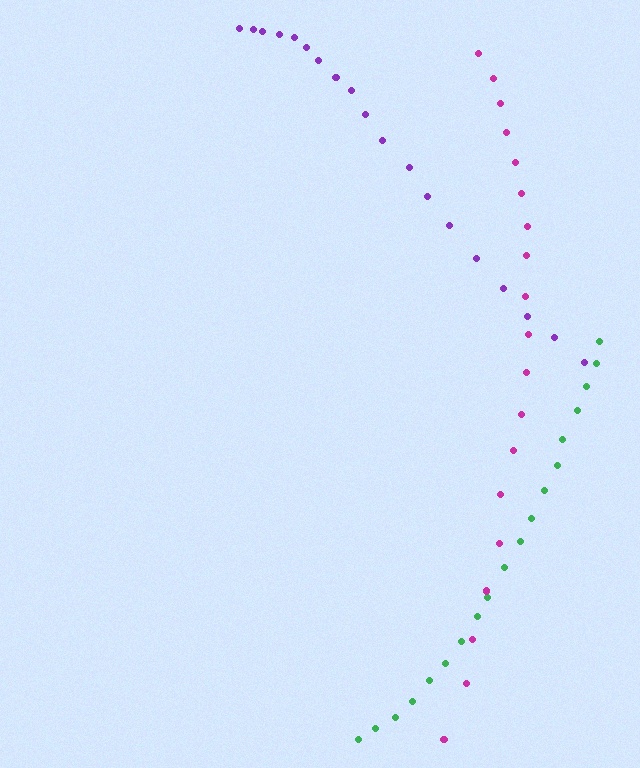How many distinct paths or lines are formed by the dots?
There are 3 distinct paths.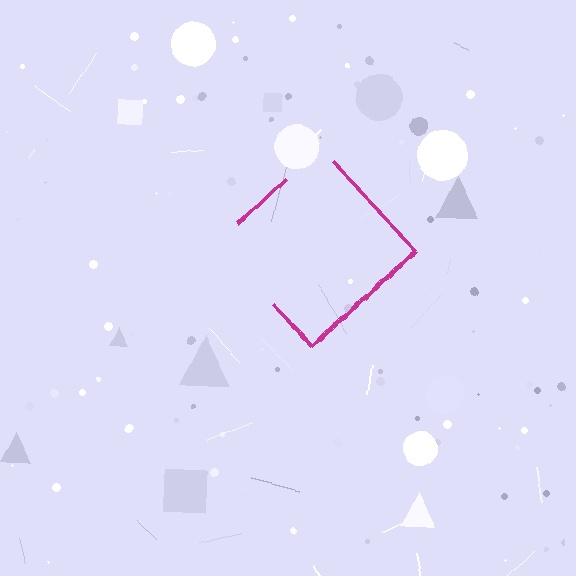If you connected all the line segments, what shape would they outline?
They would outline a diamond.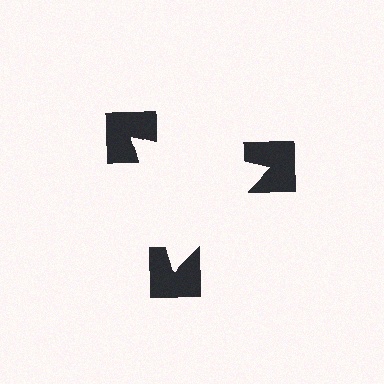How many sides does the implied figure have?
3 sides.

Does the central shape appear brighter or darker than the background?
It typically appears slightly brighter than the background, even though no actual brightness change is drawn.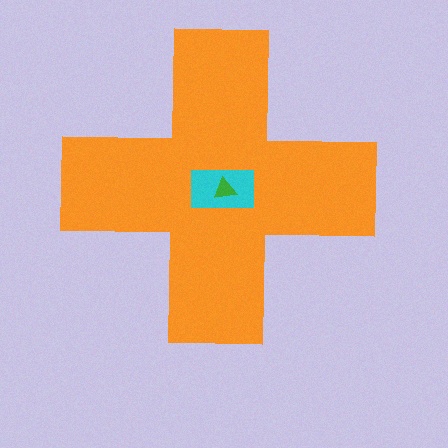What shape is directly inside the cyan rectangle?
The green triangle.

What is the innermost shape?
The green triangle.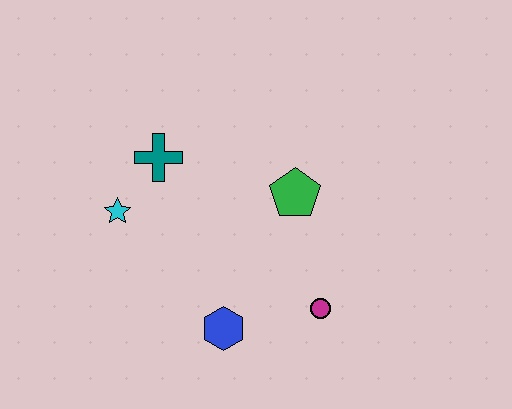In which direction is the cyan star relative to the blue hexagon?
The cyan star is above the blue hexagon.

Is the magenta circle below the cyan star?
Yes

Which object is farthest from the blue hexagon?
The teal cross is farthest from the blue hexagon.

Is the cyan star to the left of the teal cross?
Yes